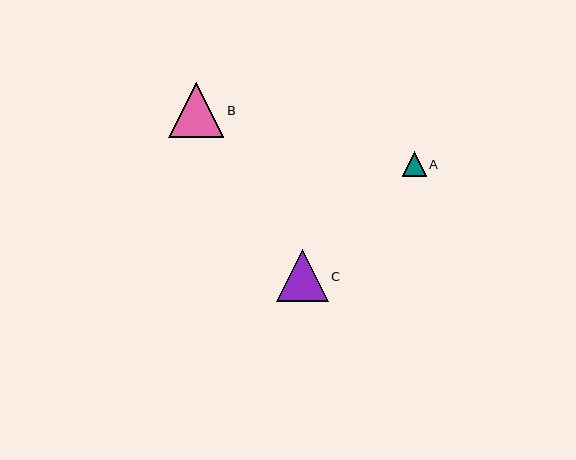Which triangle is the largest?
Triangle B is the largest with a size of approximately 55 pixels.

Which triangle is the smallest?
Triangle A is the smallest with a size of approximately 24 pixels.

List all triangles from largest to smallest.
From largest to smallest: B, C, A.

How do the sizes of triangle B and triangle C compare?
Triangle B and triangle C are approximately the same size.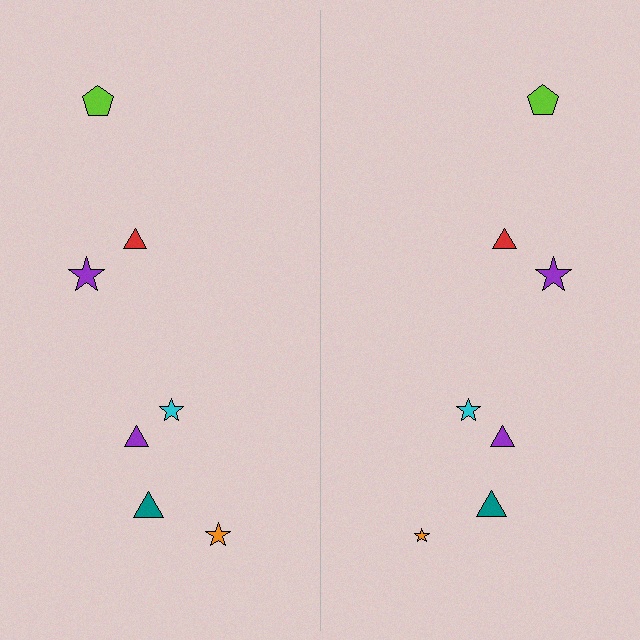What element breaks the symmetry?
The orange star on the right side has a different size than its mirror counterpart.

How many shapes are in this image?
There are 14 shapes in this image.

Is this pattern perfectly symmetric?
No, the pattern is not perfectly symmetric. The orange star on the right side has a different size than its mirror counterpart.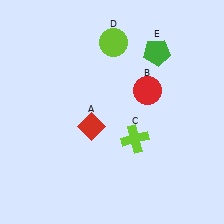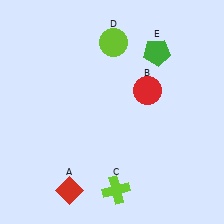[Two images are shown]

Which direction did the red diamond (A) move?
The red diamond (A) moved down.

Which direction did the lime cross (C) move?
The lime cross (C) moved down.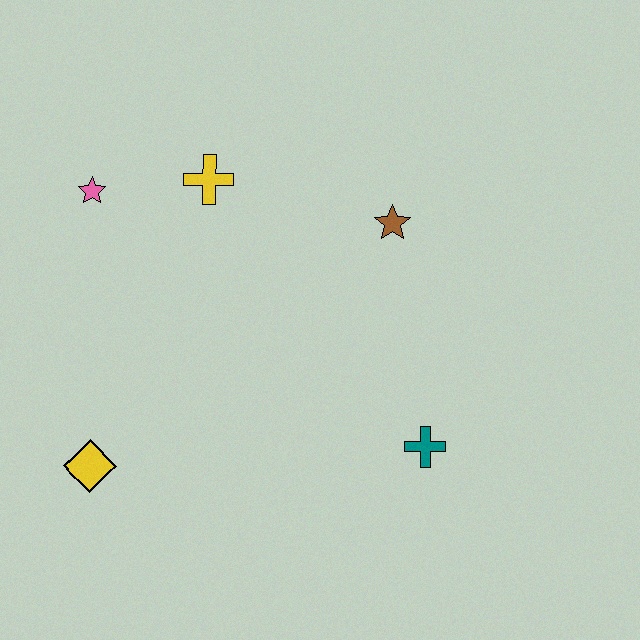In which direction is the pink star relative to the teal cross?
The pink star is to the left of the teal cross.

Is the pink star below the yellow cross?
Yes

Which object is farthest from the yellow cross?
The teal cross is farthest from the yellow cross.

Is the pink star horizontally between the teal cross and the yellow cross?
No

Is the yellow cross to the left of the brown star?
Yes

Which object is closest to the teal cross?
The brown star is closest to the teal cross.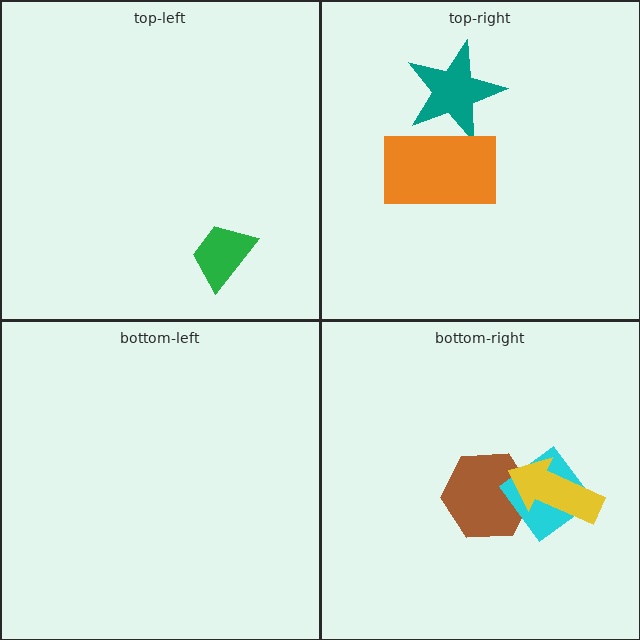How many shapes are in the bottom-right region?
3.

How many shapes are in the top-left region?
1.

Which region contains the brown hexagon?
The bottom-right region.